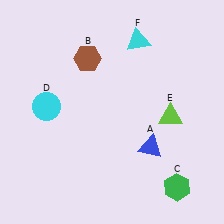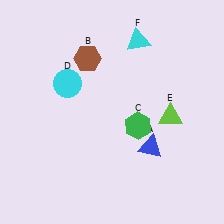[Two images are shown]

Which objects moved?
The objects that moved are: the green hexagon (C), the cyan circle (D).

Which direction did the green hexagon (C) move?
The green hexagon (C) moved up.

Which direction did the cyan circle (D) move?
The cyan circle (D) moved up.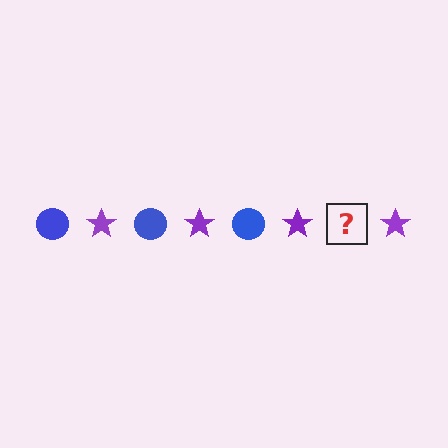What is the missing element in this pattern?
The missing element is a blue circle.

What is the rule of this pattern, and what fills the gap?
The rule is that the pattern alternates between blue circle and purple star. The gap should be filled with a blue circle.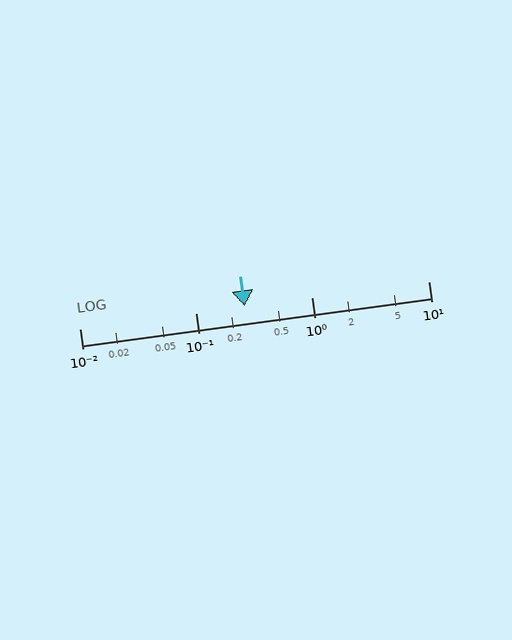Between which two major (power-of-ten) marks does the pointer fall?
The pointer is between 0.1 and 1.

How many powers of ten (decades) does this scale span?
The scale spans 3 decades, from 0.01 to 10.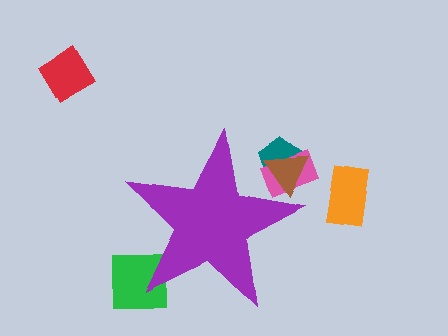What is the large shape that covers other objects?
A purple star.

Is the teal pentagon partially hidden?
Yes, the teal pentagon is partially hidden behind the purple star.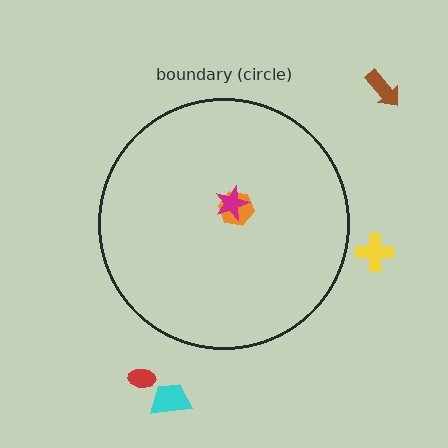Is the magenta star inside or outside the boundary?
Inside.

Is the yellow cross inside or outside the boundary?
Outside.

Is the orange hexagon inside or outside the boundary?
Inside.